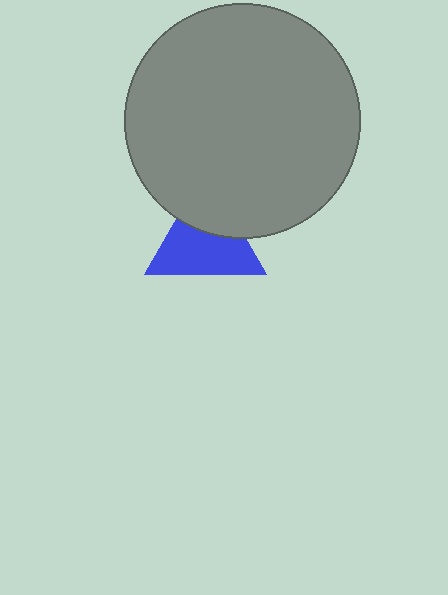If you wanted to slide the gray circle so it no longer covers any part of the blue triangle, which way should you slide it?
Slide it up — that is the most direct way to separate the two shapes.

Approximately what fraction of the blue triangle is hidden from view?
Roughly 36% of the blue triangle is hidden behind the gray circle.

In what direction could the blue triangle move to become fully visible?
The blue triangle could move down. That would shift it out from behind the gray circle entirely.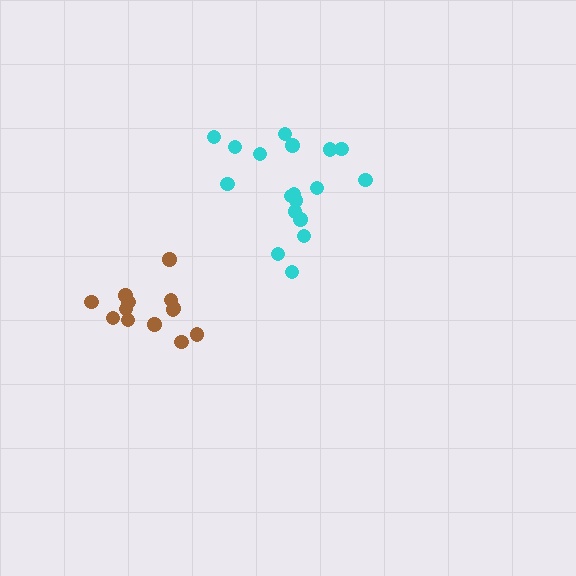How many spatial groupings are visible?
There are 2 spatial groupings.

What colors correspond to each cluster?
The clusters are colored: cyan, brown.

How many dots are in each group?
Group 1: 18 dots, Group 2: 13 dots (31 total).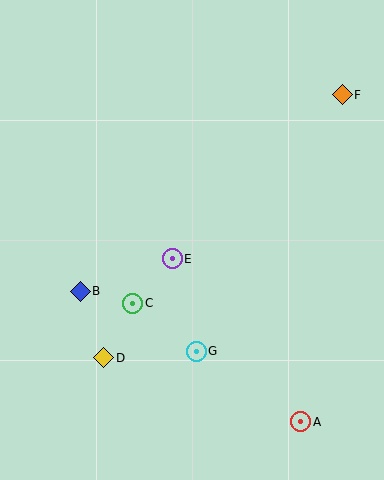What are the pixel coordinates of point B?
Point B is at (80, 291).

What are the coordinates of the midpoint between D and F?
The midpoint between D and F is at (223, 226).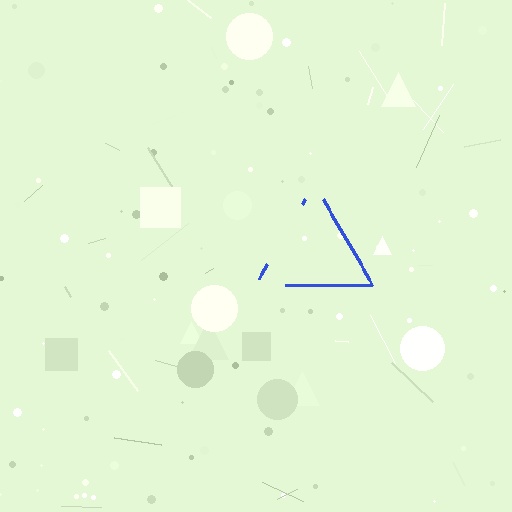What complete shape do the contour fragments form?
The contour fragments form a triangle.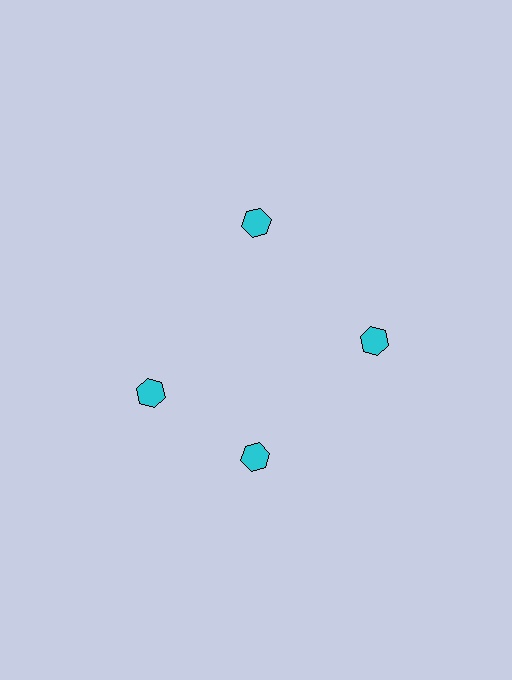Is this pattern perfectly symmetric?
No. The 4 cyan hexagons are arranged in a ring, but one element near the 9 o'clock position is rotated out of alignment along the ring, breaking the 4-fold rotational symmetry.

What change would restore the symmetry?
The symmetry would be restored by rotating it back into even spacing with its neighbors so that all 4 hexagons sit at equal angles and equal distance from the center.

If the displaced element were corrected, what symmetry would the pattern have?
It would have 4-fold rotational symmetry — the pattern would map onto itself every 90 degrees.